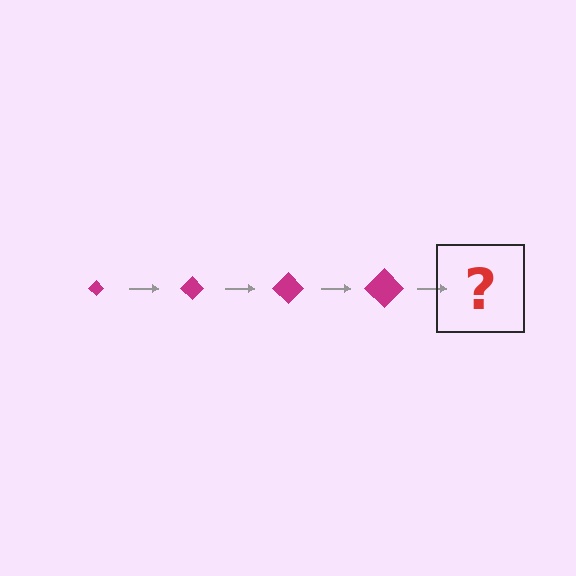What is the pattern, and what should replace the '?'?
The pattern is that the diamond gets progressively larger each step. The '?' should be a magenta diamond, larger than the previous one.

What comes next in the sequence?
The next element should be a magenta diamond, larger than the previous one.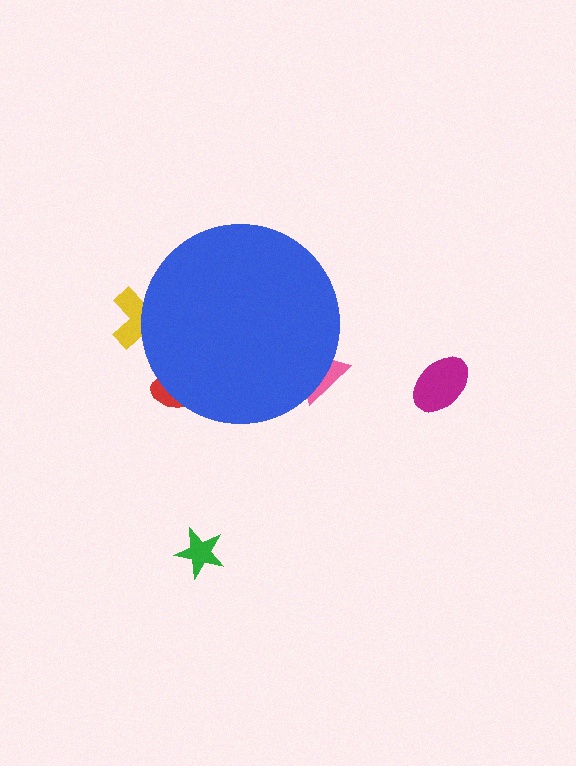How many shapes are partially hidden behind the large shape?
3 shapes are partially hidden.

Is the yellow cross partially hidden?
Yes, the yellow cross is partially hidden behind the blue circle.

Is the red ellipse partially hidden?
Yes, the red ellipse is partially hidden behind the blue circle.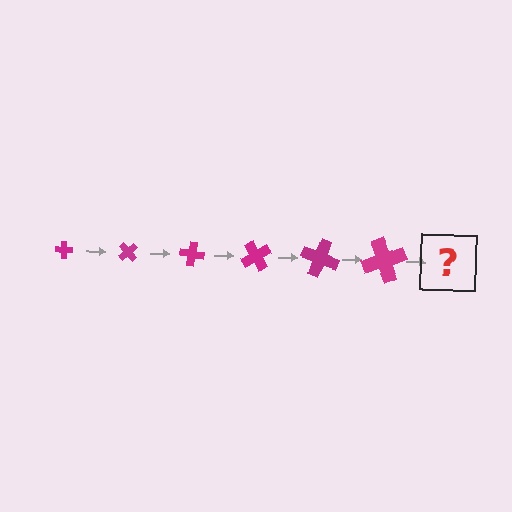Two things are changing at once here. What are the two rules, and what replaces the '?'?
The two rules are that the cross grows larger each step and it rotates 50 degrees each step. The '?' should be a cross, larger than the previous one and rotated 300 degrees from the start.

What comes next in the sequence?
The next element should be a cross, larger than the previous one and rotated 300 degrees from the start.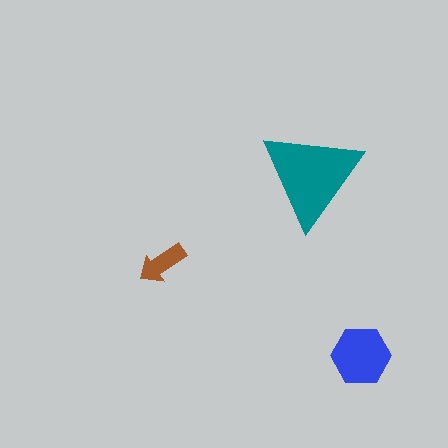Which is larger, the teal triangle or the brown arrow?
The teal triangle.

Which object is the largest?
The teal triangle.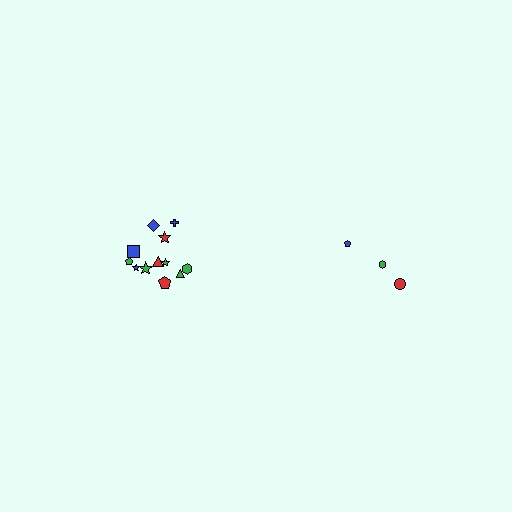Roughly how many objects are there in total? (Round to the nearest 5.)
Roughly 15 objects in total.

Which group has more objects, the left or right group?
The left group.